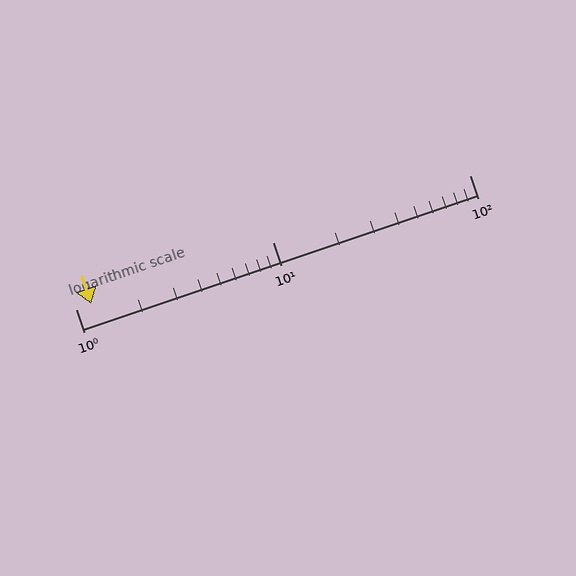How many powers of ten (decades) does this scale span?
The scale spans 2 decades, from 1 to 100.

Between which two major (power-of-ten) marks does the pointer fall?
The pointer is between 1 and 10.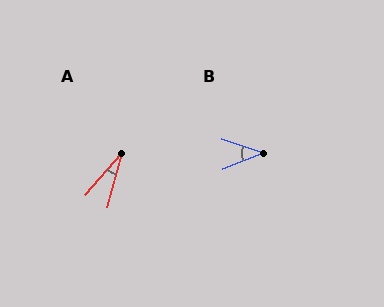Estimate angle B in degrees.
Approximately 40 degrees.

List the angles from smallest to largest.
A (26°), B (40°).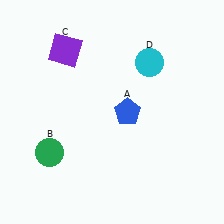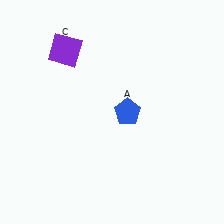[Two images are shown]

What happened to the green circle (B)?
The green circle (B) was removed in Image 2. It was in the bottom-left area of Image 1.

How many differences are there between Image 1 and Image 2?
There are 2 differences between the two images.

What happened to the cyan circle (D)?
The cyan circle (D) was removed in Image 2. It was in the top-right area of Image 1.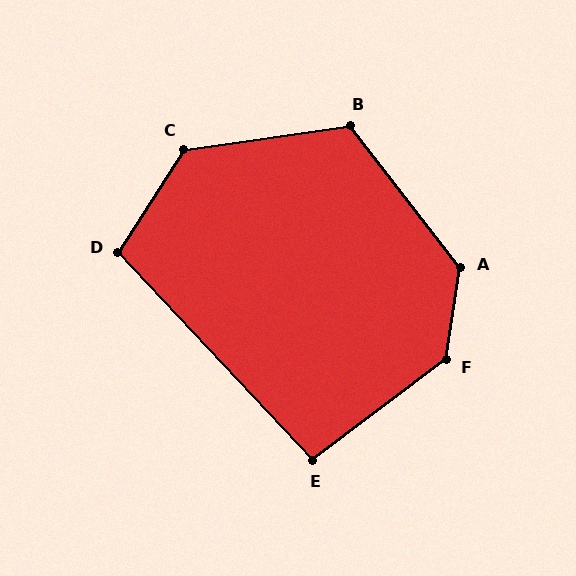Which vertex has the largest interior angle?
F, at approximately 136 degrees.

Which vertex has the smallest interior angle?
E, at approximately 96 degrees.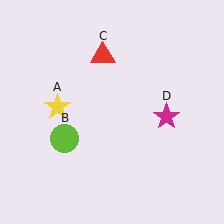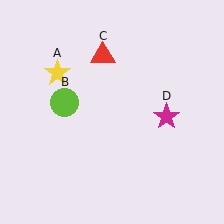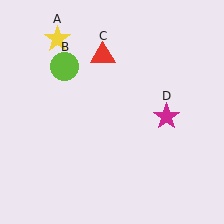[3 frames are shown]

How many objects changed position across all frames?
2 objects changed position: yellow star (object A), lime circle (object B).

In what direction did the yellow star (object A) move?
The yellow star (object A) moved up.